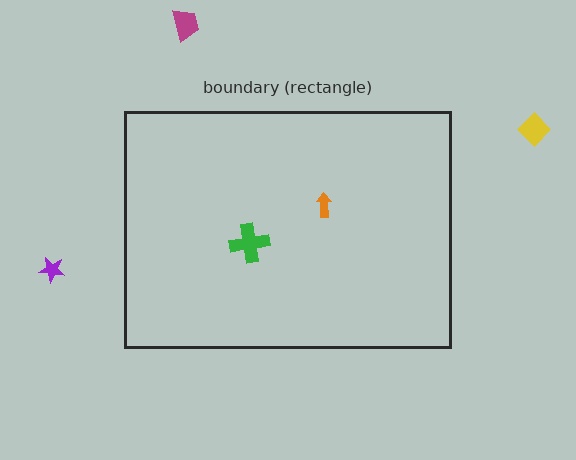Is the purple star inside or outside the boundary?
Outside.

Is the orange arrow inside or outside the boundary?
Inside.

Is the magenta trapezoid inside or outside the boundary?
Outside.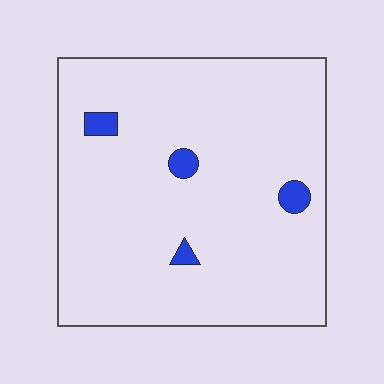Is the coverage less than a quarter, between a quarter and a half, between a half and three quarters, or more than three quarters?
Less than a quarter.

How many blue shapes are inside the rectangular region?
4.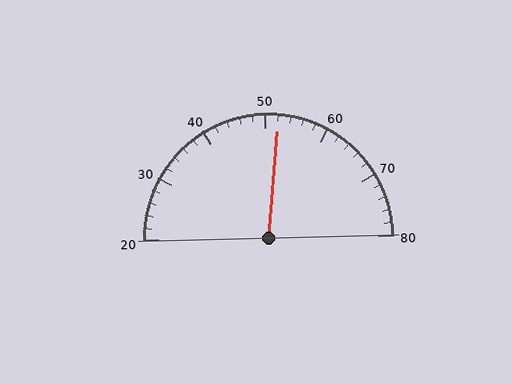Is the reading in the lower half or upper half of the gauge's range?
The reading is in the upper half of the range (20 to 80).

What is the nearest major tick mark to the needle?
The nearest major tick mark is 50.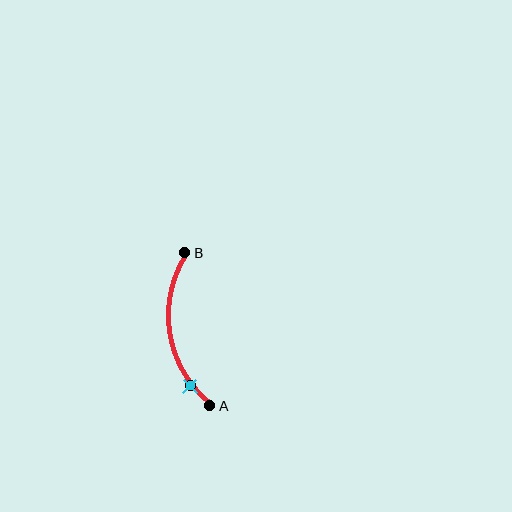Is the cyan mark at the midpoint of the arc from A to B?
No. The cyan mark lies on the arc but is closer to endpoint A. The arc midpoint would be at the point on the curve equidistant along the arc from both A and B.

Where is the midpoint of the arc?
The arc midpoint is the point on the curve farthest from the straight line joining A and B. It sits to the left of that line.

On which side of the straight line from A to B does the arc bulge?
The arc bulges to the left of the straight line connecting A and B.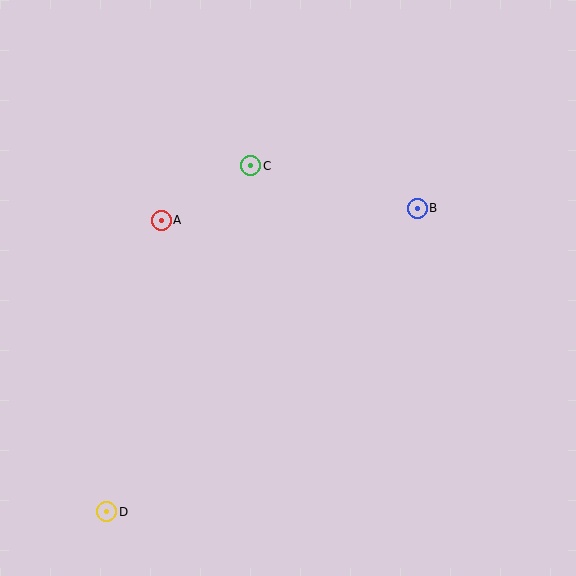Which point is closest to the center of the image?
Point C at (251, 166) is closest to the center.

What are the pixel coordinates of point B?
Point B is at (417, 208).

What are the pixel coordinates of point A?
Point A is at (161, 220).